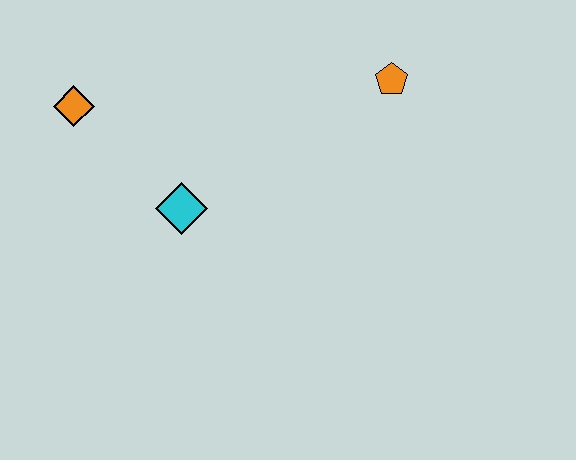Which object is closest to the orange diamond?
The cyan diamond is closest to the orange diamond.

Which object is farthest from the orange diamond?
The orange pentagon is farthest from the orange diamond.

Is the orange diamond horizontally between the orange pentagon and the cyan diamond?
No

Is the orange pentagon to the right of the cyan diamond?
Yes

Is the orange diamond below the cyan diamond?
No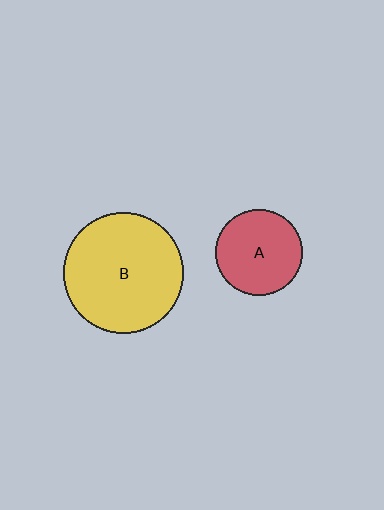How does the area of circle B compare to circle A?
Approximately 1.9 times.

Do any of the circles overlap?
No, none of the circles overlap.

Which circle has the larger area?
Circle B (yellow).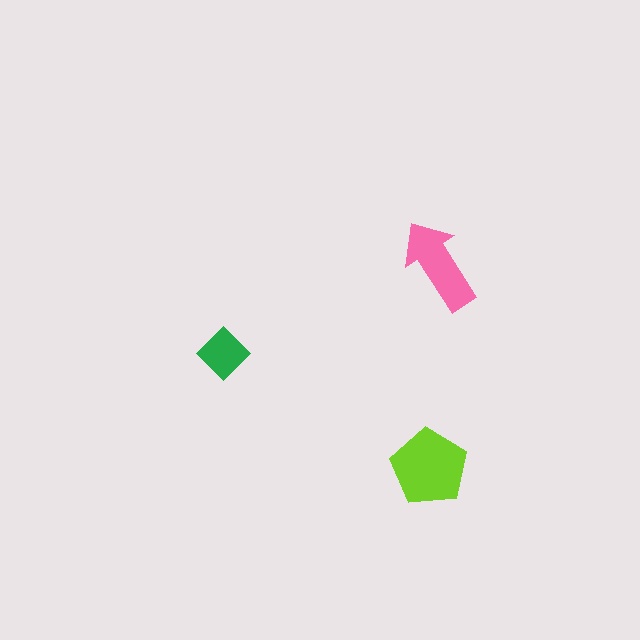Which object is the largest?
The lime pentagon.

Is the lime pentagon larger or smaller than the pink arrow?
Larger.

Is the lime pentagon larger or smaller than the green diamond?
Larger.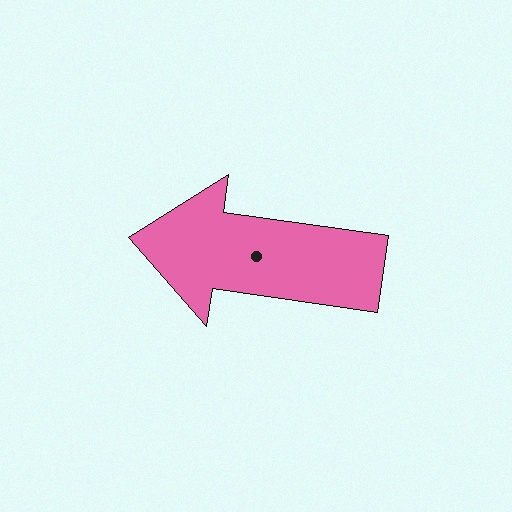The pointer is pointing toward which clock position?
Roughly 9 o'clock.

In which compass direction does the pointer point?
West.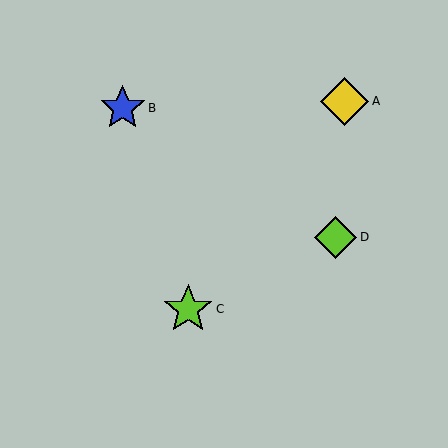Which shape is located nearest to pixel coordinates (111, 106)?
The blue star (labeled B) at (123, 108) is nearest to that location.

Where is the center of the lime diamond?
The center of the lime diamond is at (336, 237).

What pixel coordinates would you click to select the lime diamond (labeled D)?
Click at (336, 237) to select the lime diamond D.